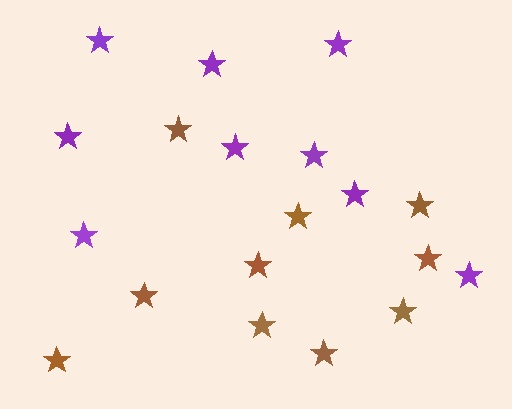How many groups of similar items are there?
There are 2 groups: one group of brown stars (10) and one group of purple stars (9).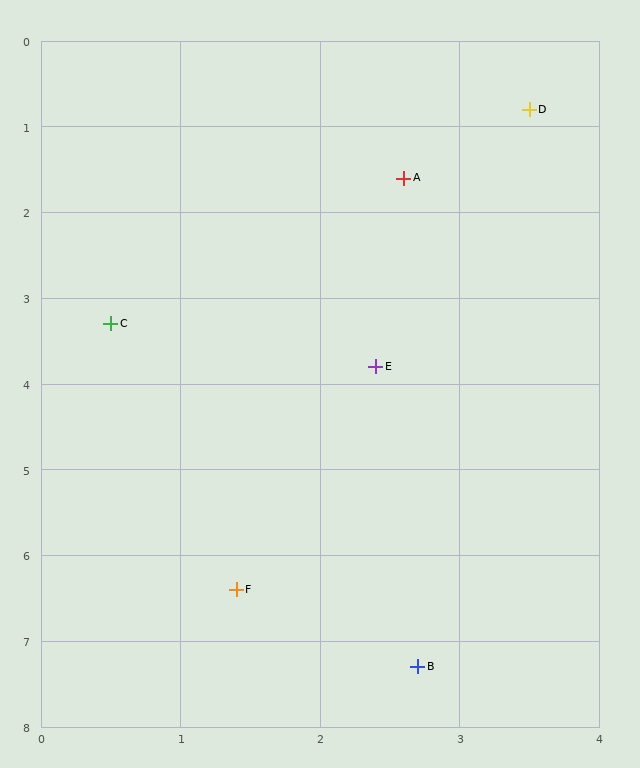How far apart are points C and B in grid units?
Points C and B are about 4.6 grid units apart.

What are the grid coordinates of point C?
Point C is at approximately (0.5, 3.3).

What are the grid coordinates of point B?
Point B is at approximately (2.7, 7.3).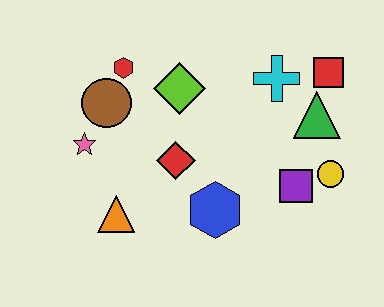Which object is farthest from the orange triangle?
The red square is farthest from the orange triangle.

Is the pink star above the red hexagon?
No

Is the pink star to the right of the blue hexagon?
No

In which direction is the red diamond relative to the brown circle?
The red diamond is to the right of the brown circle.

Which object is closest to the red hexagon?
The brown circle is closest to the red hexagon.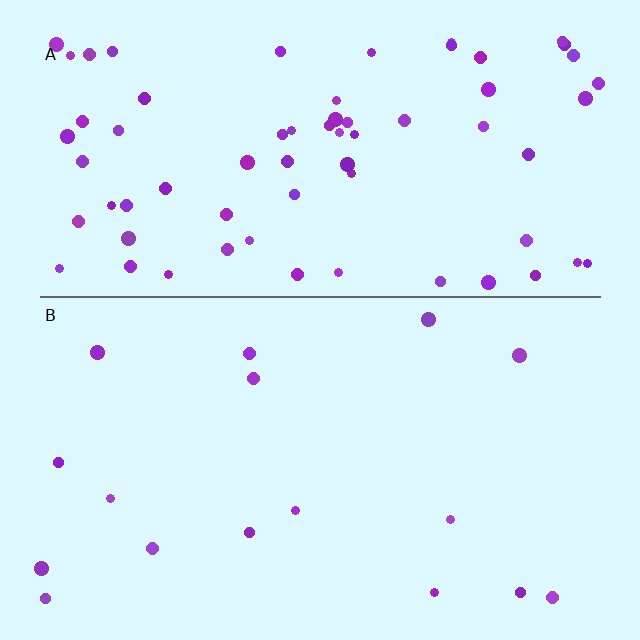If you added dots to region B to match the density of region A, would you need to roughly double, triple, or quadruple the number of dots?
Approximately quadruple.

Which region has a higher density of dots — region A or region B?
A (the top).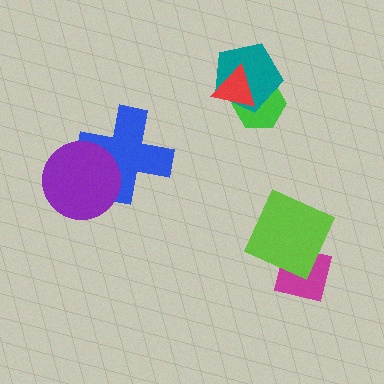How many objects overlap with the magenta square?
1 object overlaps with the magenta square.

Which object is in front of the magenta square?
The lime diamond is in front of the magenta square.